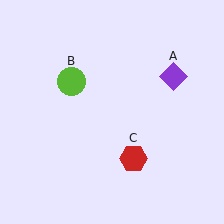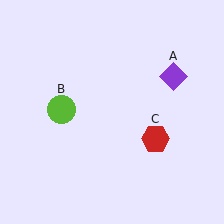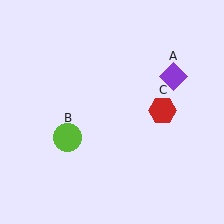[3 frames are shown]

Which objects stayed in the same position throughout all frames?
Purple diamond (object A) remained stationary.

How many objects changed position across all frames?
2 objects changed position: lime circle (object B), red hexagon (object C).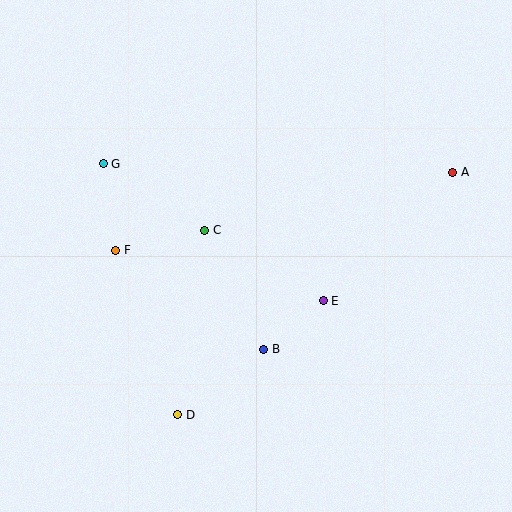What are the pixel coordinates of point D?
Point D is at (178, 415).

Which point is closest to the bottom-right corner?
Point E is closest to the bottom-right corner.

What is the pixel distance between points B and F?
The distance between B and F is 178 pixels.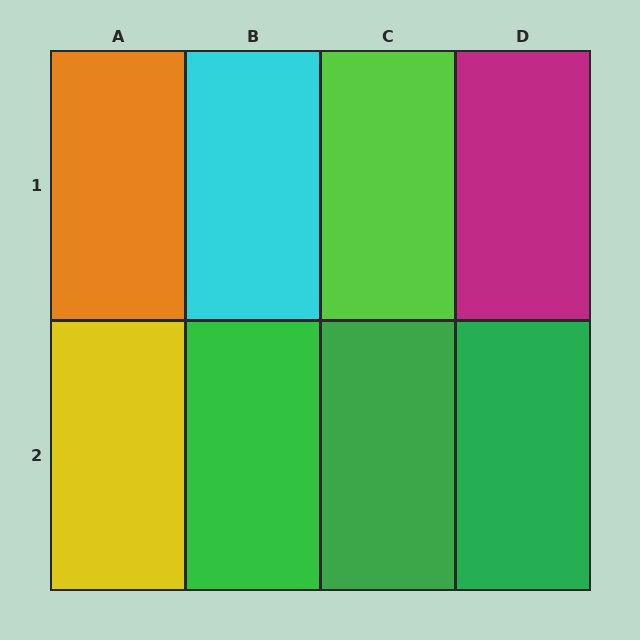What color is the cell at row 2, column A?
Yellow.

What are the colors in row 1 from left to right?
Orange, cyan, lime, magenta.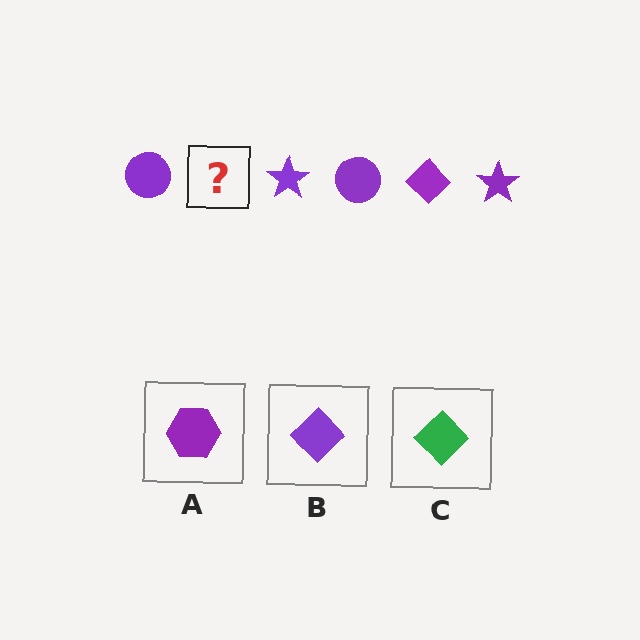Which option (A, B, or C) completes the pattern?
B.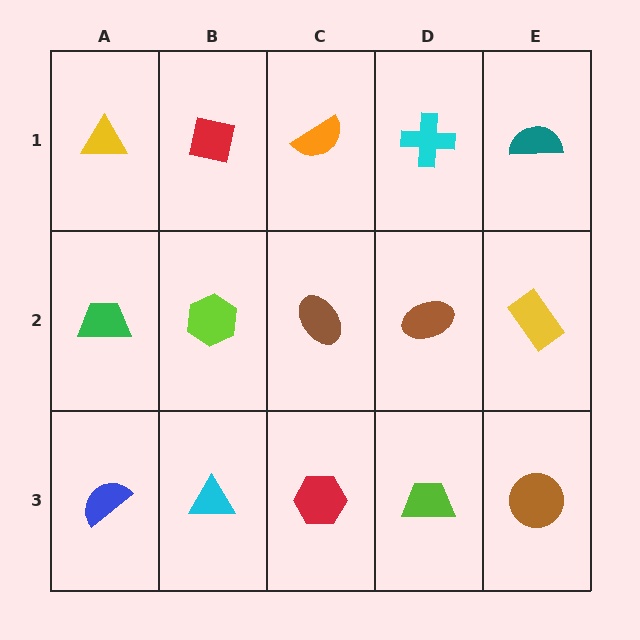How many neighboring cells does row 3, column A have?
2.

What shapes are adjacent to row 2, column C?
An orange semicircle (row 1, column C), a red hexagon (row 3, column C), a lime hexagon (row 2, column B), a brown ellipse (row 2, column D).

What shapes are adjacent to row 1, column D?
A brown ellipse (row 2, column D), an orange semicircle (row 1, column C), a teal semicircle (row 1, column E).